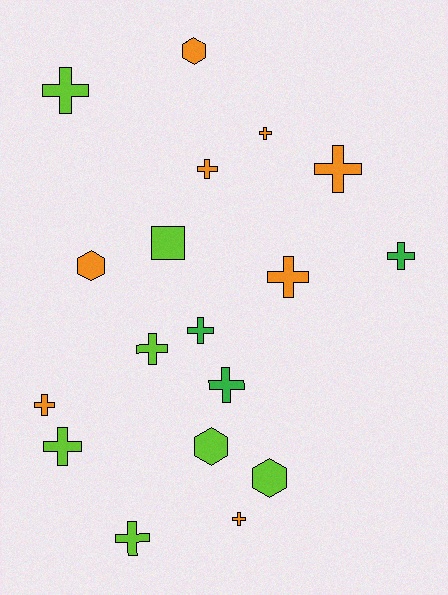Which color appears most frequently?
Orange, with 8 objects.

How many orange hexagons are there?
There are 2 orange hexagons.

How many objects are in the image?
There are 18 objects.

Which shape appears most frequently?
Cross, with 13 objects.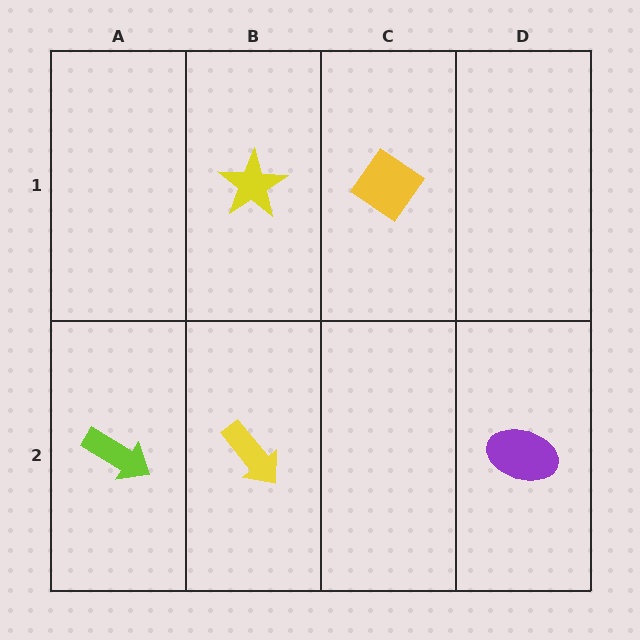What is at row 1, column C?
A yellow diamond.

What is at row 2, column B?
A yellow arrow.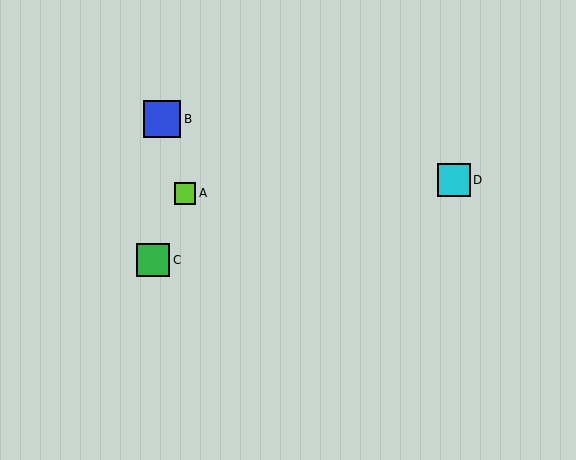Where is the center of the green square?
The center of the green square is at (153, 260).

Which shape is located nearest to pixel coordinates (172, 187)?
The lime square (labeled A) at (185, 193) is nearest to that location.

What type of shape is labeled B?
Shape B is a blue square.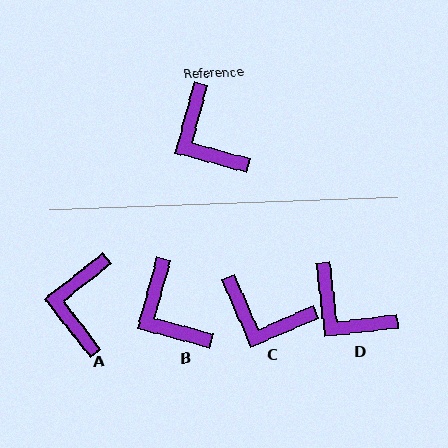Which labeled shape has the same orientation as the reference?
B.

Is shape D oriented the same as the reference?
No, it is off by about 21 degrees.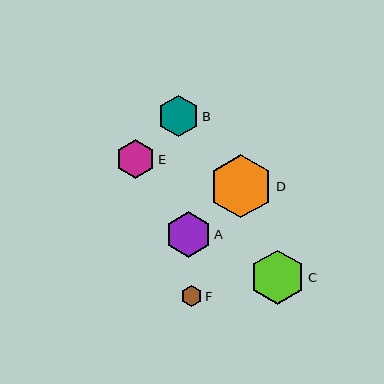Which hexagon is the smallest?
Hexagon F is the smallest with a size of approximately 21 pixels.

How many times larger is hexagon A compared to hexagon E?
Hexagon A is approximately 1.2 times the size of hexagon E.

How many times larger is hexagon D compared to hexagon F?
Hexagon D is approximately 3.1 times the size of hexagon F.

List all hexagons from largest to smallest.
From largest to smallest: D, C, A, B, E, F.